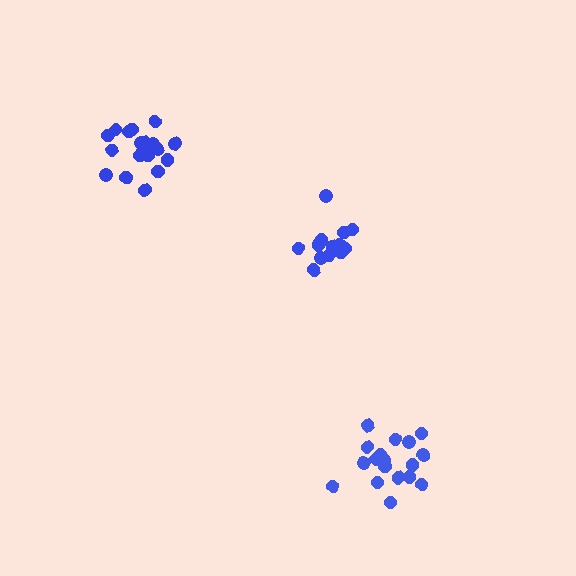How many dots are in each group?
Group 1: 16 dots, Group 2: 19 dots, Group 3: 19 dots (54 total).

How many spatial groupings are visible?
There are 3 spatial groupings.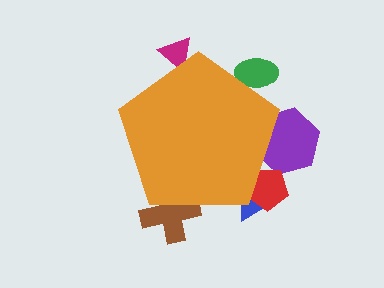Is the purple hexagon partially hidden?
Yes, the purple hexagon is partially hidden behind the orange pentagon.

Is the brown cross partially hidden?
Yes, the brown cross is partially hidden behind the orange pentagon.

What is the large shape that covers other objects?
An orange pentagon.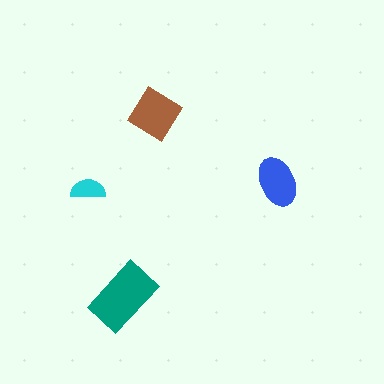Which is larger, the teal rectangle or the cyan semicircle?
The teal rectangle.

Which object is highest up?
The brown diamond is topmost.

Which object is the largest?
The teal rectangle.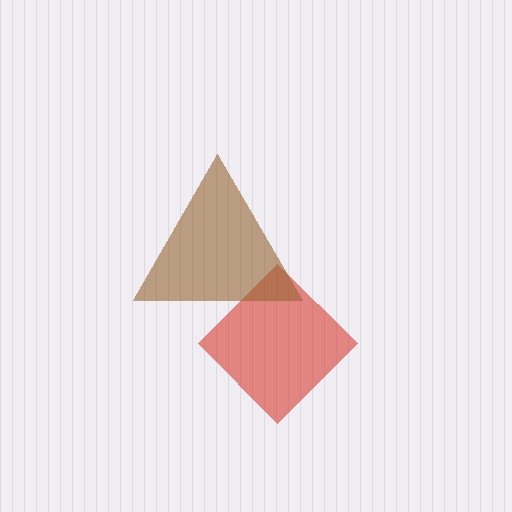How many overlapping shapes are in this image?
There are 2 overlapping shapes in the image.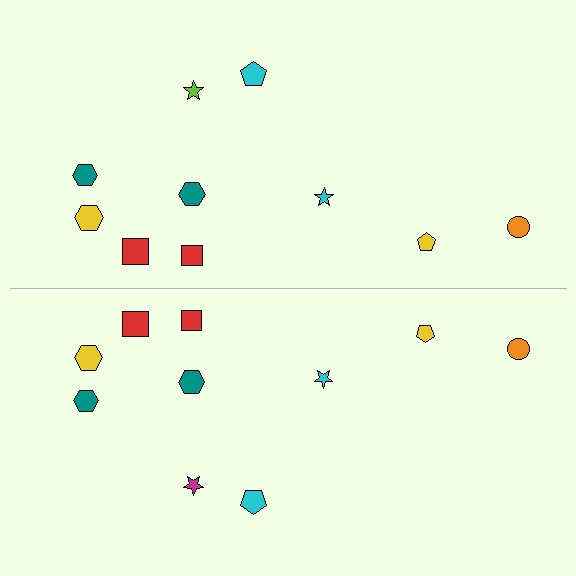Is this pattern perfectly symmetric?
No, the pattern is not perfectly symmetric. The magenta star on the bottom side breaks the symmetry — its mirror counterpart is lime.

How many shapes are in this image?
There are 20 shapes in this image.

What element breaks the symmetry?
The magenta star on the bottom side breaks the symmetry — its mirror counterpart is lime.